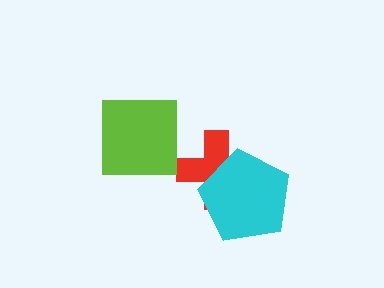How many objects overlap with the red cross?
1 object overlaps with the red cross.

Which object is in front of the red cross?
The cyan pentagon is in front of the red cross.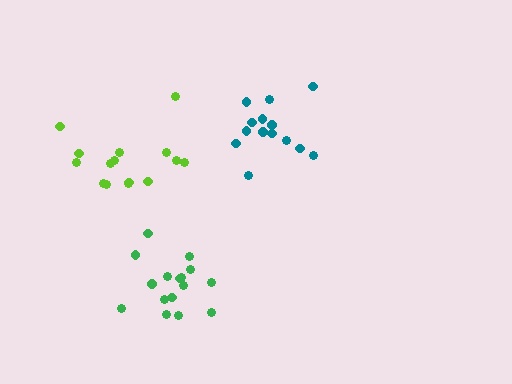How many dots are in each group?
Group 1: 14 dots, Group 2: 16 dots, Group 3: 15 dots (45 total).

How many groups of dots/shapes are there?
There are 3 groups.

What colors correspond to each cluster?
The clusters are colored: teal, green, lime.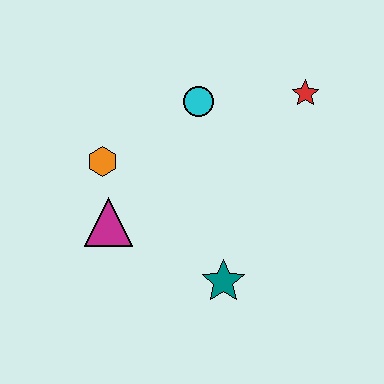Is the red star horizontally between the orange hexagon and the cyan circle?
No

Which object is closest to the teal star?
The magenta triangle is closest to the teal star.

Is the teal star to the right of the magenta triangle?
Yes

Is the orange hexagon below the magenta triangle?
No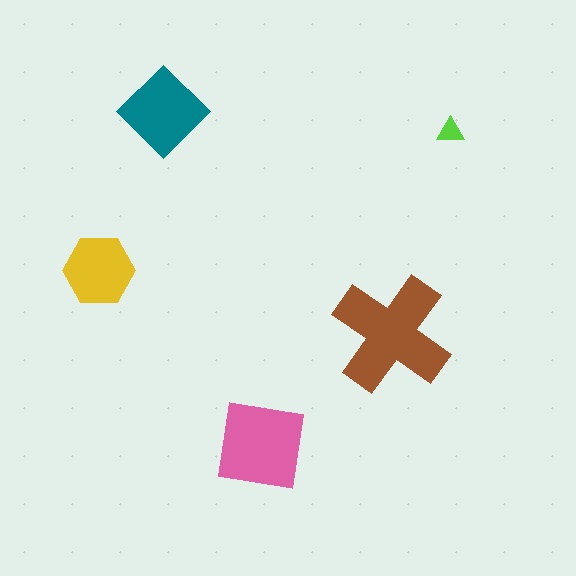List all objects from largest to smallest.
The brown cross, the pink square, the teal diamond, the yellow hexagon, the lime triangle.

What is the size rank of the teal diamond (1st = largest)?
3rd.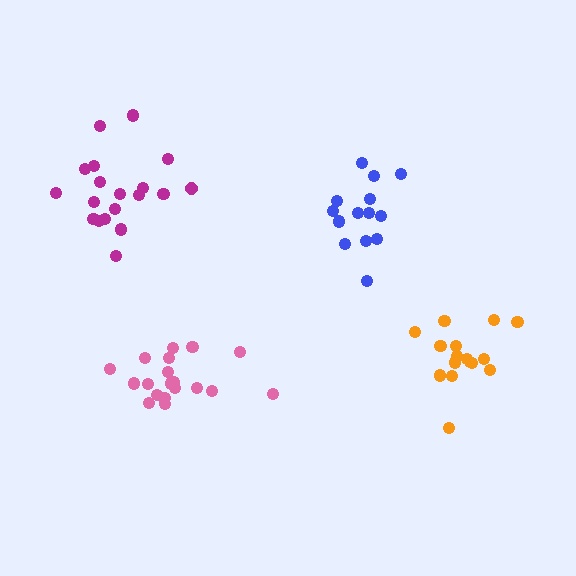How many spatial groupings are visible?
There are 4 spatial groupings.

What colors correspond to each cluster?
The clusters are colored: blue, orange, magenta, pink.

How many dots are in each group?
Group 1: 14 dots, Group 2: 16 dots, Group 3: 19 dots, Group 4: 19 dots (68 total).